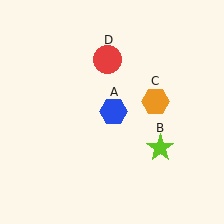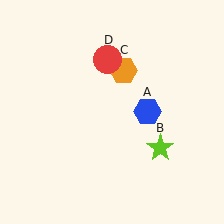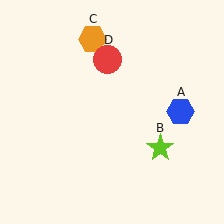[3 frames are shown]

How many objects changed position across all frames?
2 objects changed position: blue hexagon (object A), orange hexagon (object C).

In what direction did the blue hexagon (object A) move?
The blue hexagon (object A) moved right.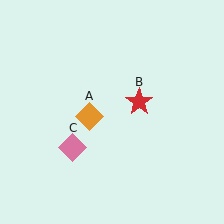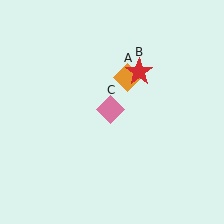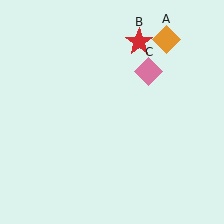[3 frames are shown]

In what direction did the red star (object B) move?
The red star (object B) moved up.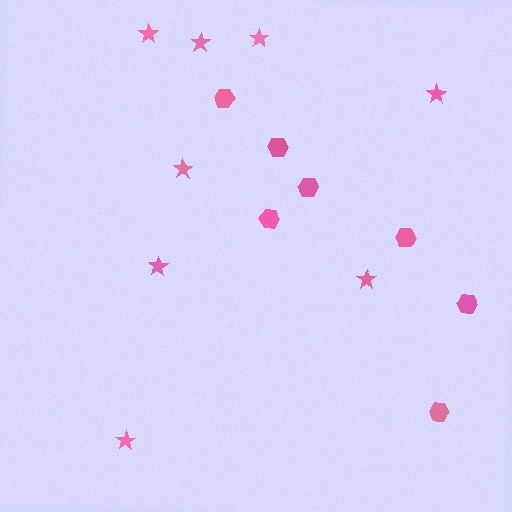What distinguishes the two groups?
There are 2 groups: one group of hexagons (7) and one group of stars (8).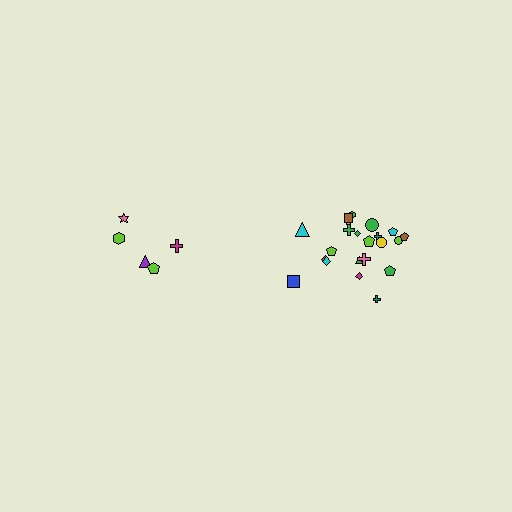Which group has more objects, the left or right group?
The right group.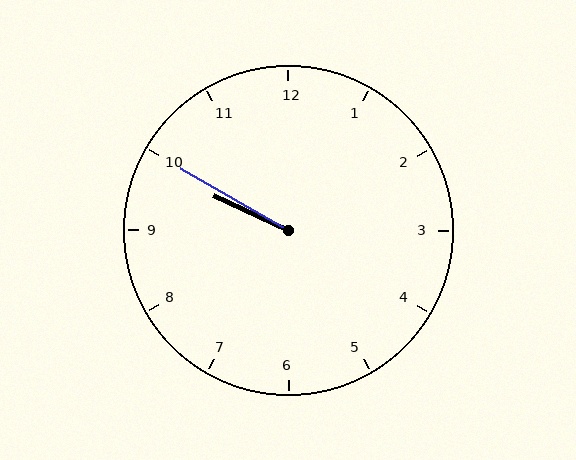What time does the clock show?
9:50.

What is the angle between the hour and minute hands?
Approximately 5 degrees.